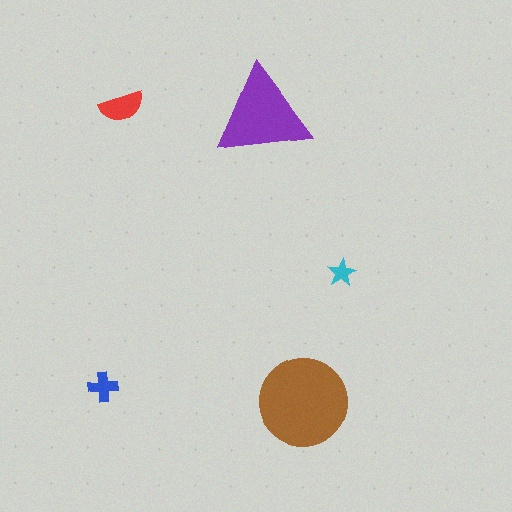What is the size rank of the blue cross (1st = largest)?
4th.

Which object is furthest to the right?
The cyan star is rightmost.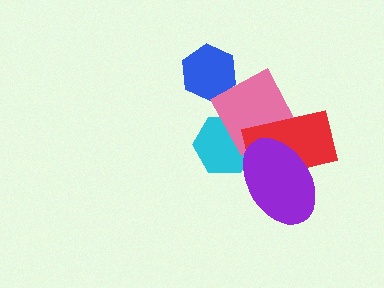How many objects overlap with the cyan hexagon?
3 objects overlap with the cyan hexagon.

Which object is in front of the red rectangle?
The purple ellipse is in front of the red rectangle.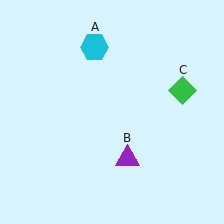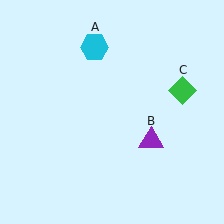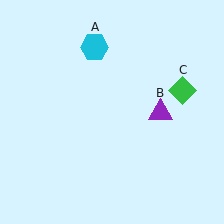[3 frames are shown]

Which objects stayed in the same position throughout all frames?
Cyan hexagon (object A) and green diamond (object C) remained stationary.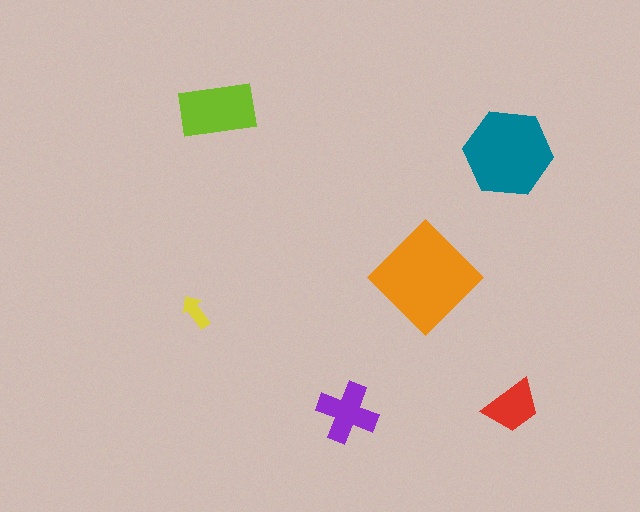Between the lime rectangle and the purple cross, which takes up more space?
The lime rectangle.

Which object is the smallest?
The yellow arrow.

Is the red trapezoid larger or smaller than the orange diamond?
Smaller.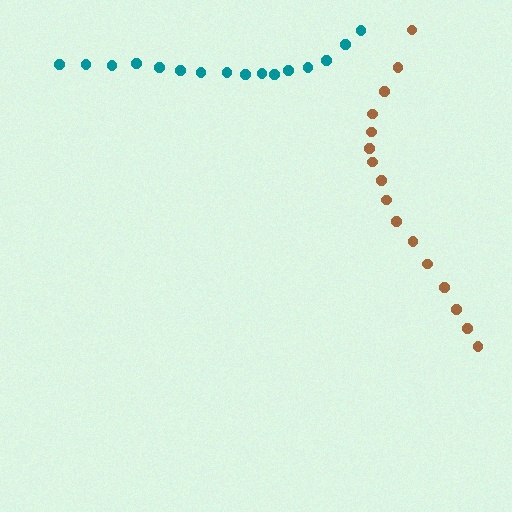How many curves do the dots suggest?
There are 2 distinct paths.